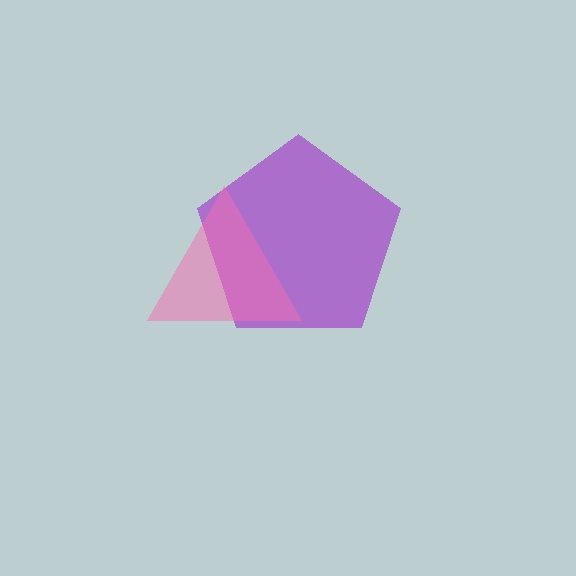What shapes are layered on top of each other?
The layered shapes are: a purple pentagon, a pink triangle.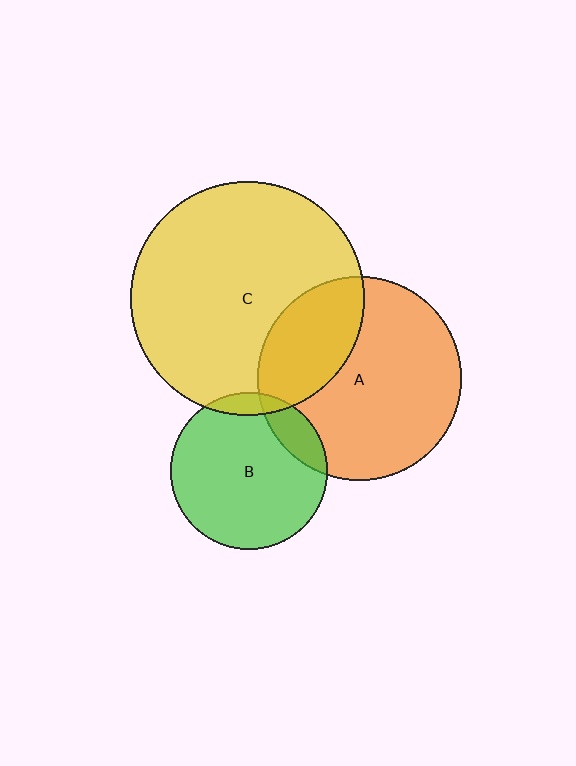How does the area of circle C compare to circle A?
Approximately 1.3 times.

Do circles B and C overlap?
Yes.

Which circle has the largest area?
Circle C (yellow).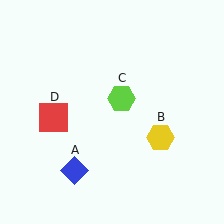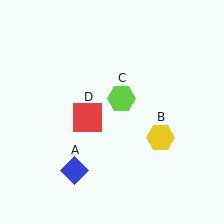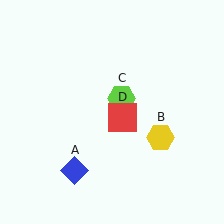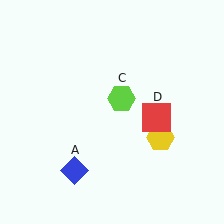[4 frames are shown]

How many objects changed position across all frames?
1 object changed position: red square (object D).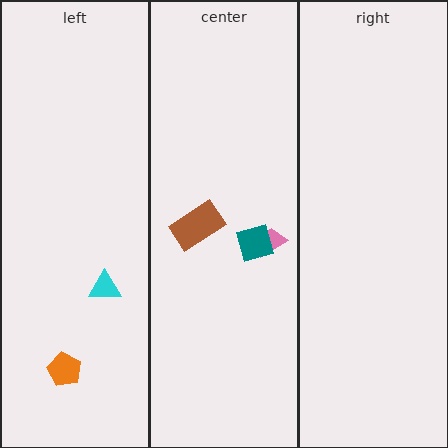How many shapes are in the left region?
2.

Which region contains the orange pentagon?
The left region.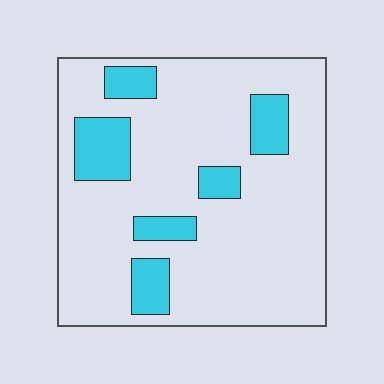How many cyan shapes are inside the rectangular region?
6.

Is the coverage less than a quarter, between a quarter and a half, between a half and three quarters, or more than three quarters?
Less than a quarter.